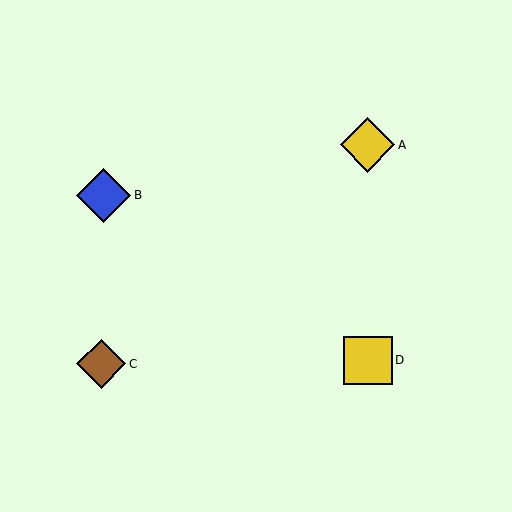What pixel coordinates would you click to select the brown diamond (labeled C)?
Click at (101, 364) to select the brown diamond C.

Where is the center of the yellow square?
The center of the yellow square is at (368, 360).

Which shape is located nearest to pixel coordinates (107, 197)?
The blue diamond (labeled B) at (104, 195) is nearest to that location.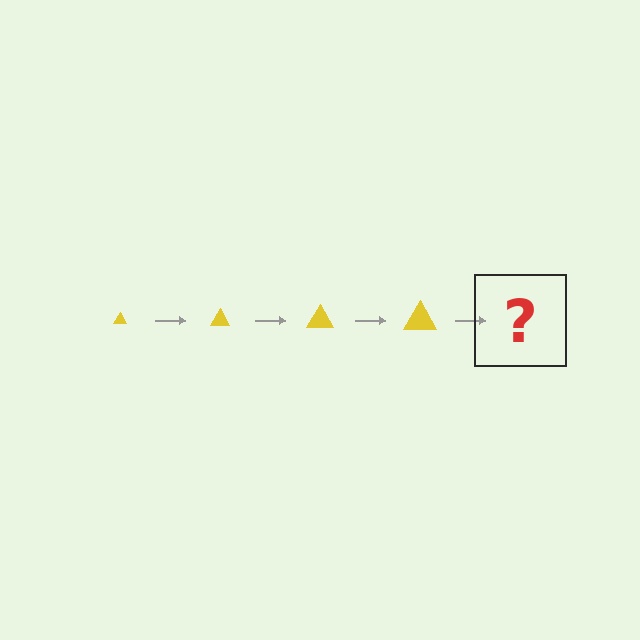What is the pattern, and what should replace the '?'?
The pattern is that the triangle gets progressively larger each step. The '?' should be a yellow triangle, larger than the previous one.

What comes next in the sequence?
The next element should be a yellow triangle, larger than the previous one.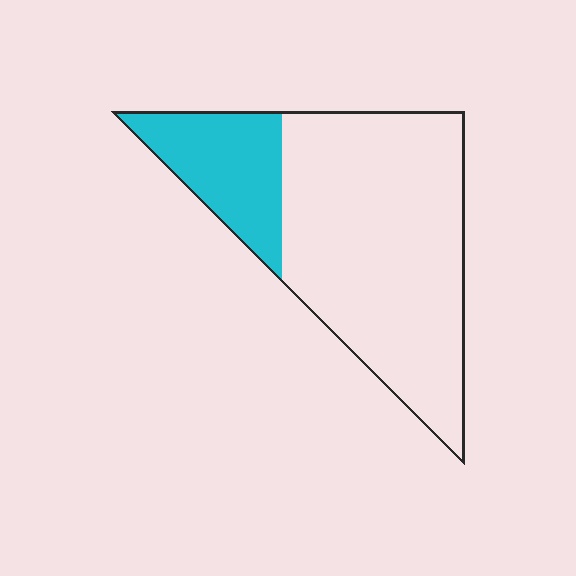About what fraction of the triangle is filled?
About one quarter (1/4).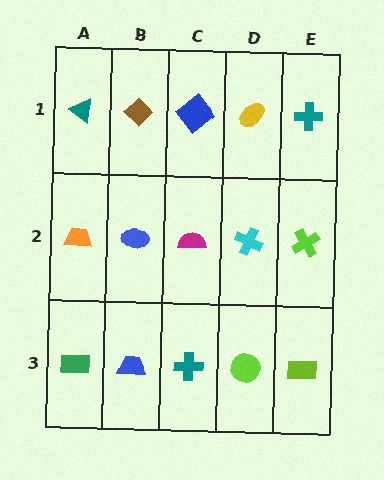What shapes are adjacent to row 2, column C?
A blue diamond (row 1, column C), a teal cross (row 3, column C), a blue ellipse (row 2, column B), a cyan cross (row 2, column D).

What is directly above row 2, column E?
A teal cross.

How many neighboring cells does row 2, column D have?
4.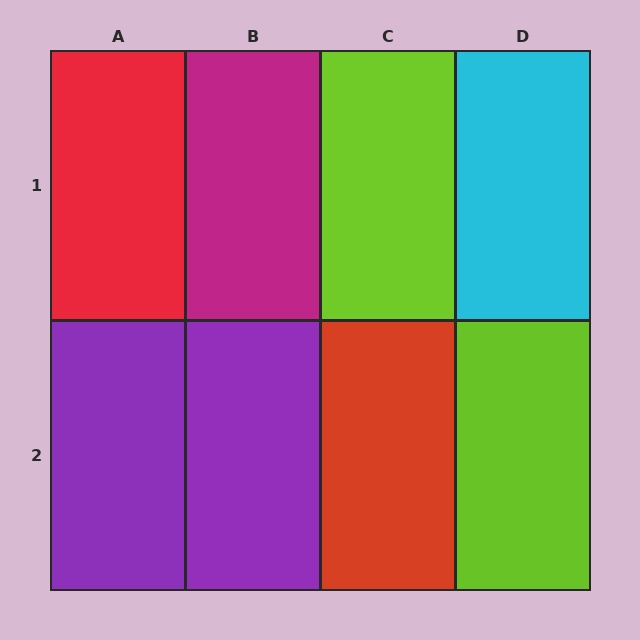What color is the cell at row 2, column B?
Purple.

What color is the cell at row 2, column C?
Red.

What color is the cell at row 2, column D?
Lime.